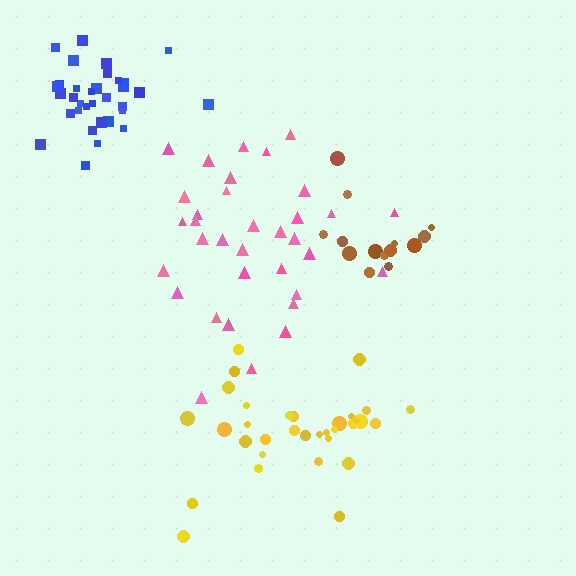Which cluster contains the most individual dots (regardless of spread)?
Pink (34).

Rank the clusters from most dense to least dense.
blue, brown, yellow, pink.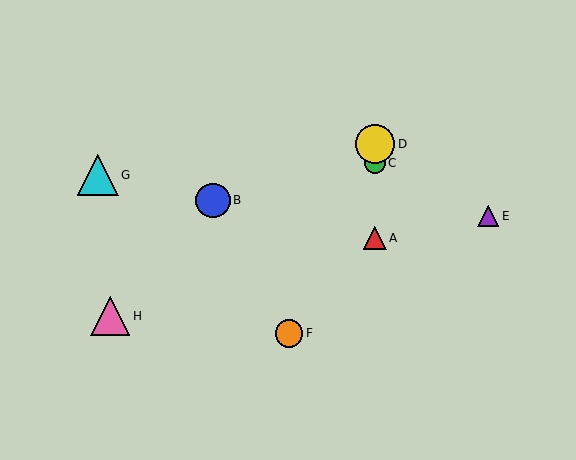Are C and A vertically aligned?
Yes, both are at x≈375.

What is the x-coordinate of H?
Object H is at x≈110.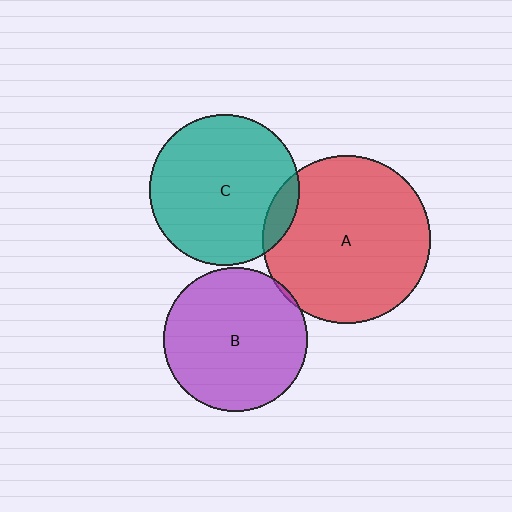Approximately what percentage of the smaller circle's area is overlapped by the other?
Approximately 10%.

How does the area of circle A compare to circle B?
Approximately 1.4 times.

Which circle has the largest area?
Circle A (red).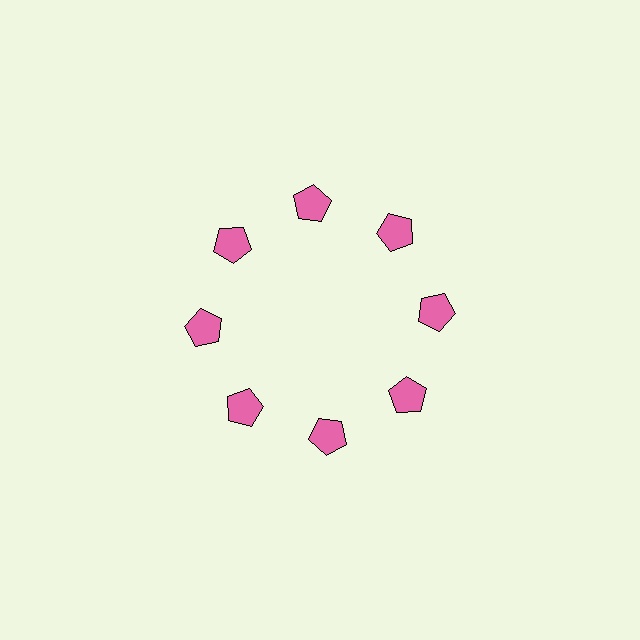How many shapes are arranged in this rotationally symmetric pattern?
There are 8 shapes, arranged in 8 groups of 1.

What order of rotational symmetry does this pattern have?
This pattern has 8-fold rotational symmetry.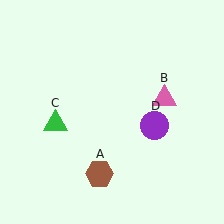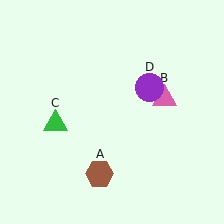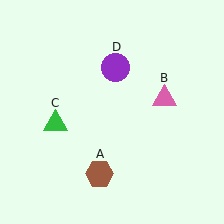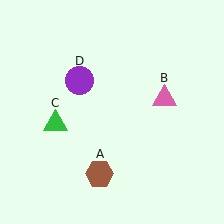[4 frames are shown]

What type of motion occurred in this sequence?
The purple circle (object D) rotated counterclockwise around the center of the scene.